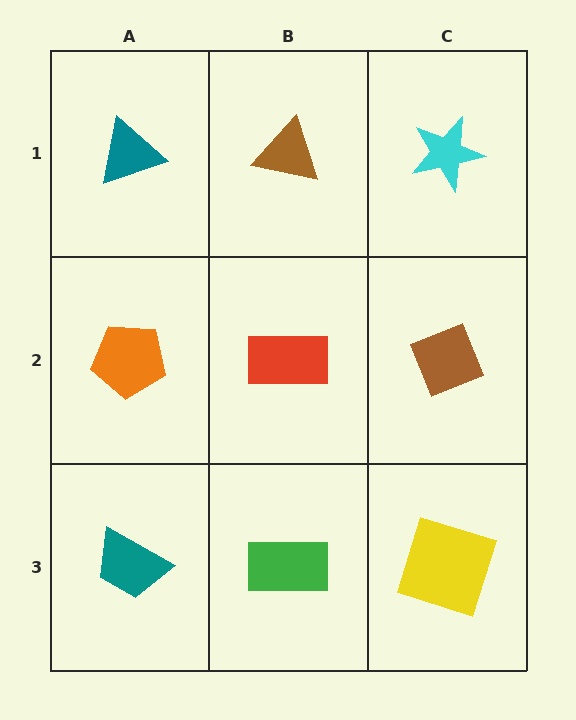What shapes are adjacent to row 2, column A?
A teal triangle (row 1, column A), a teal trapezoid (row 3, column A), a red rectangle (row 2, column B).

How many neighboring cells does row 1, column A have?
2.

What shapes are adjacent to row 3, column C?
A brown diamond (row 2, column C), a green rectangle (row 3, column B).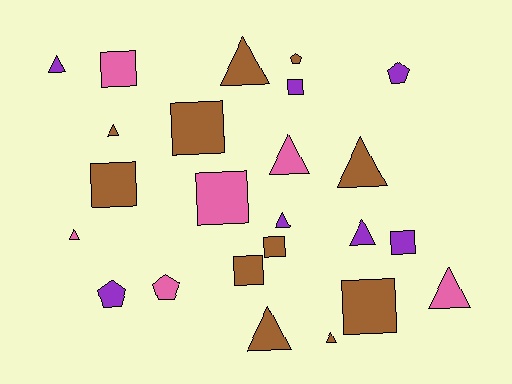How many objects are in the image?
There are 24 objects.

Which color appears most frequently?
Brown, with 11 objects.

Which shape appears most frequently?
Triangle, with 11 objects.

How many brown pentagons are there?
There is 1 brown pentagon.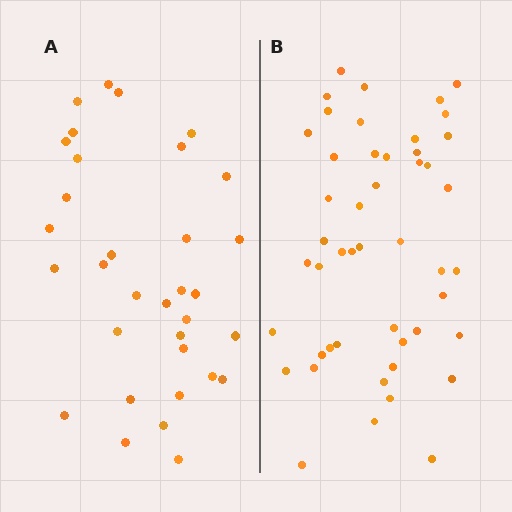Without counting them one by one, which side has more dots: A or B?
Region B (the right region) has more dots.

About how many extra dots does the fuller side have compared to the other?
Region B has approximately 15 more dots than region A.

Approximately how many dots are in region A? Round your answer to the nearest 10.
About 30 dots. (The exact count is 33, which rounds to 30.)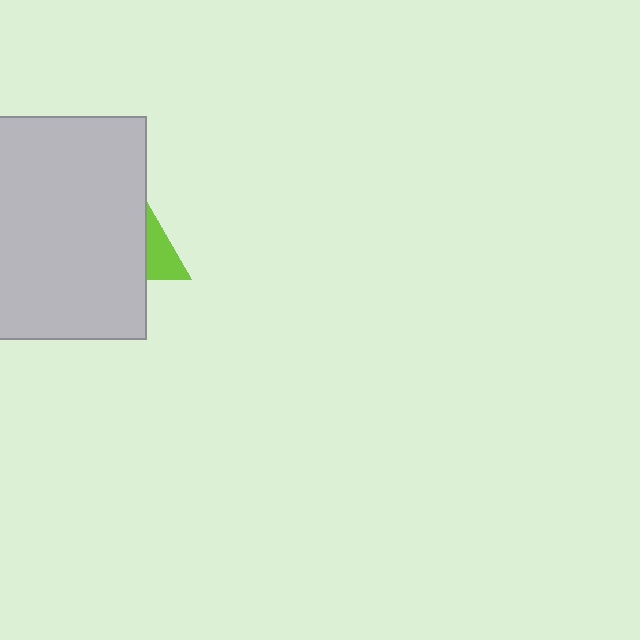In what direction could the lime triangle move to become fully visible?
The lime triangle could move right. That would shift it out from behind the light gray rectangle entirely.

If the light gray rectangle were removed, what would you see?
You would see the complete lime triangle.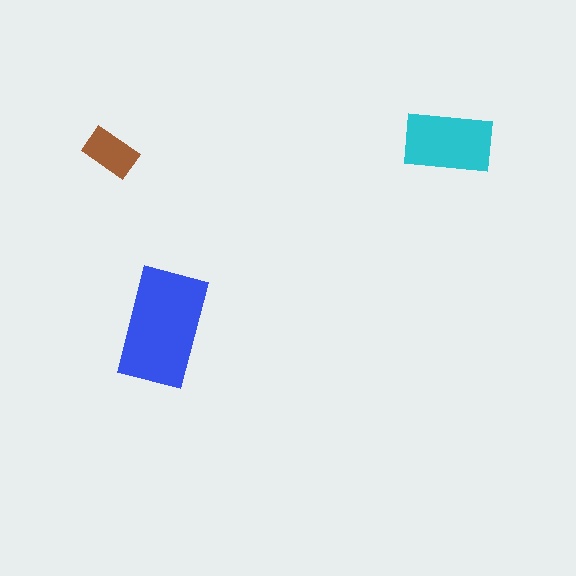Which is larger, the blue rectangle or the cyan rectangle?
The blue one.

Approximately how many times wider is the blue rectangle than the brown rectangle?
About 2 times wider.